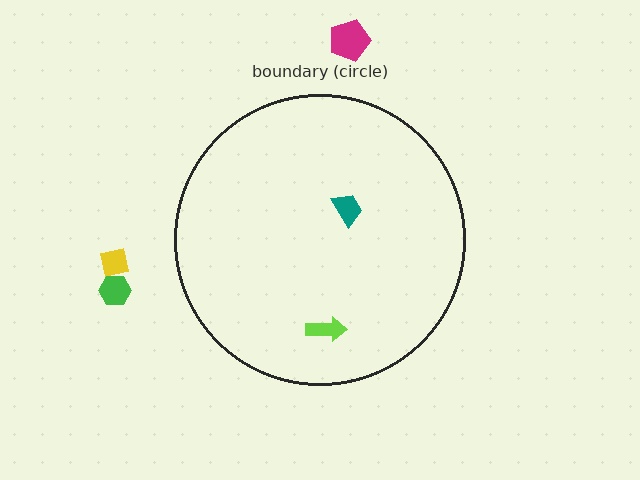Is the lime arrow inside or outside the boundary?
Inside.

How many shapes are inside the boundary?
2 inside, 3 outside.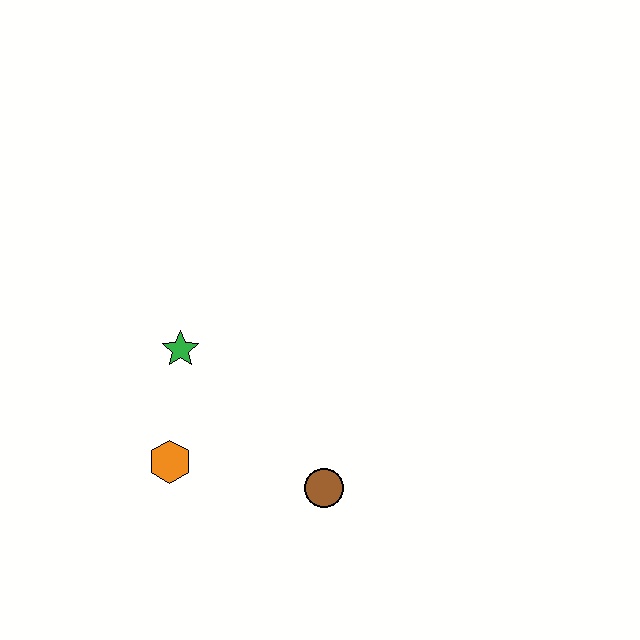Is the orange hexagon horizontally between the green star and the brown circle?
No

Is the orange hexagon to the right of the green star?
No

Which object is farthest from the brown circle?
The green star is farthest from the brown circle.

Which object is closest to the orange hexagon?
The green star is closest to the orange hexagon.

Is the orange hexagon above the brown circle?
Yes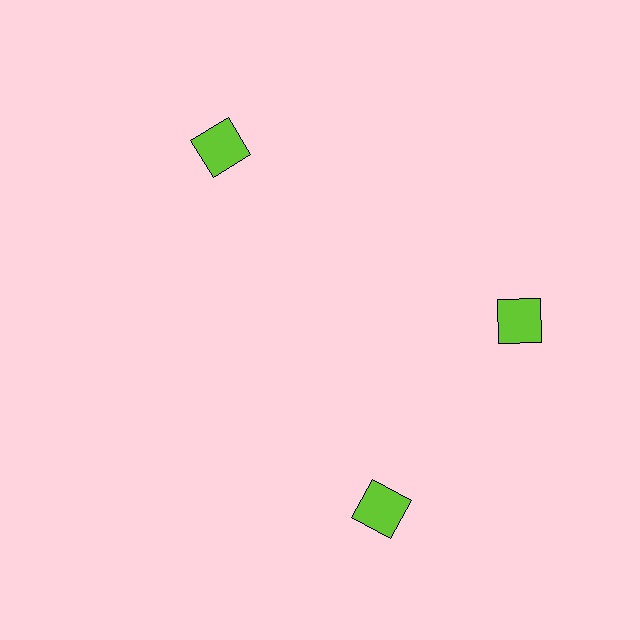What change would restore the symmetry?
The symmetry would be restored by rotating it back into even spacing with its neighbors so that all 3 squares sit at equal angles and equal distance from the center.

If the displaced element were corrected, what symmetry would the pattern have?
It would have 3-fold rotational symmetry — the pattern would map onto itself every 120 degrees.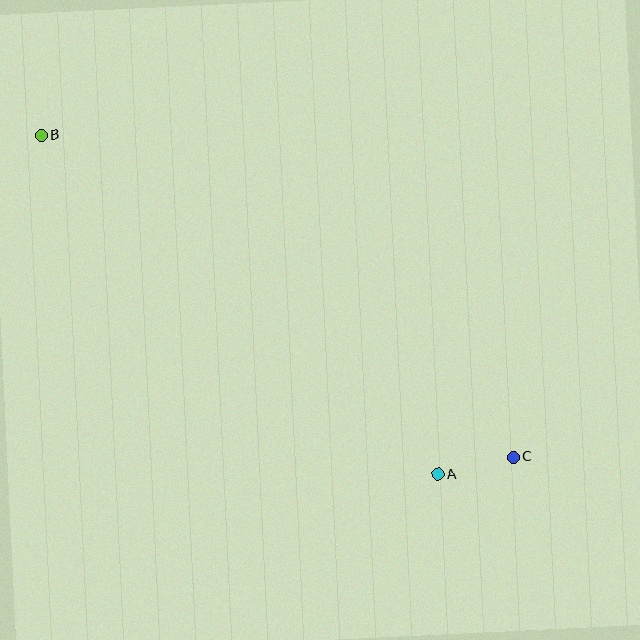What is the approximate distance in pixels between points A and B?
The distance between A and B is approximately 522 pixels.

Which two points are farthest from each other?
Points B and C are farthest from each other.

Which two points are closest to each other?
Points A and C are closest to each other.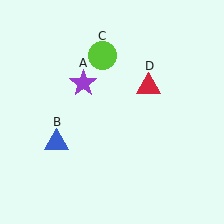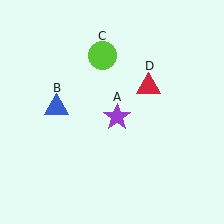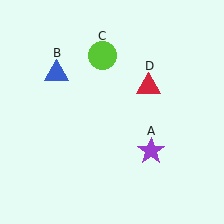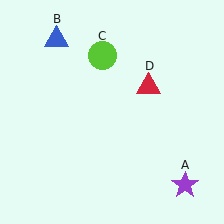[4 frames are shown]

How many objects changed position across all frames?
2 objects changed position: purple star (object A), blue triangle (object B).